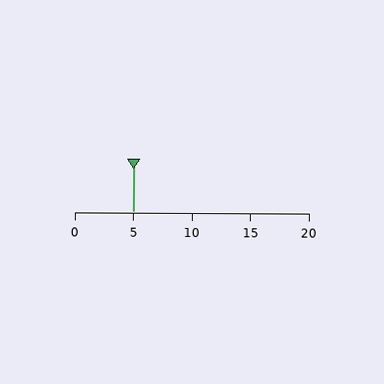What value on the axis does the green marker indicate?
The marker indicates approximately 5.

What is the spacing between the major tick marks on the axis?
The major ticks are spaced 5 apart.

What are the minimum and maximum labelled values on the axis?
The axis runs from 0 to 20.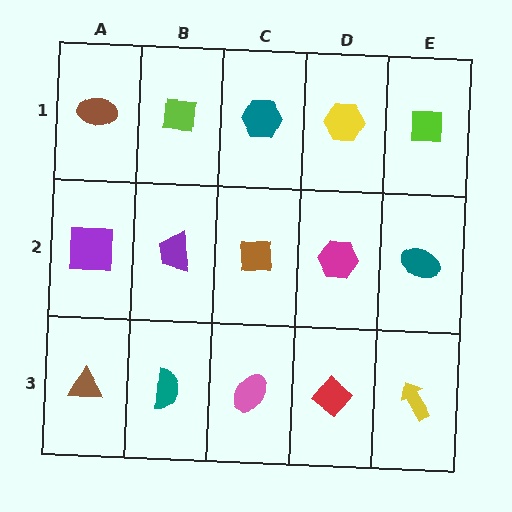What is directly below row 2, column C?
A pink ellipse.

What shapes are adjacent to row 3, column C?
A brown square (row 2, column C), a teal semicircle (row 3, column B), a red diamond (row 3, column D).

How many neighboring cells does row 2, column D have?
4.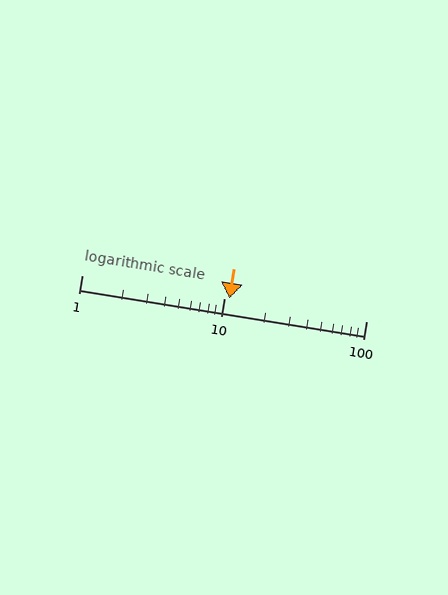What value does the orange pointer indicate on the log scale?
The pointer indicates approximately 11.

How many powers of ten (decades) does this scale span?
The scale spans 2 decades, from 1 to 100.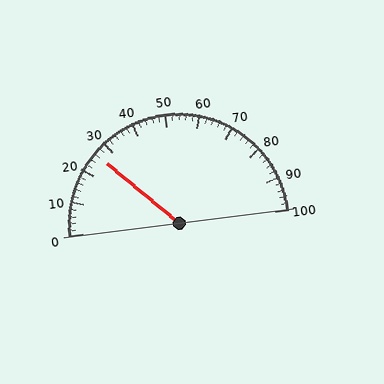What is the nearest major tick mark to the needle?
The nearest major tick mark is 30.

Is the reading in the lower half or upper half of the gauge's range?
The reading is in the lower half of the range (0 to 100).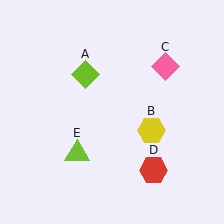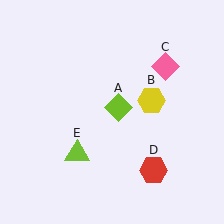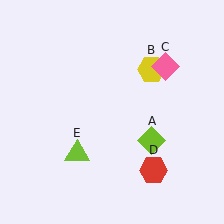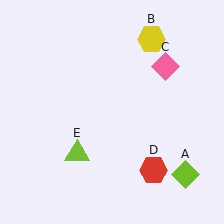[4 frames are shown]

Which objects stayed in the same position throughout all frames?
Pink diamond (object C) and red hexagon (object D) and lime triangle (object E) remained stationary.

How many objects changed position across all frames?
2 objects changed position: lime diamond (object A), yellow hexagon (object B).